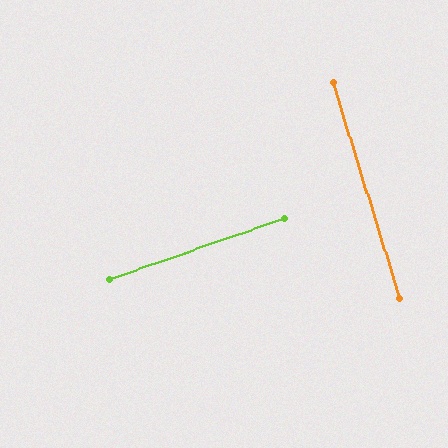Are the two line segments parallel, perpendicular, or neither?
Perpendicular — they meet at approximately 88°.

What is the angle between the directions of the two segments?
Approximately 88 degrees.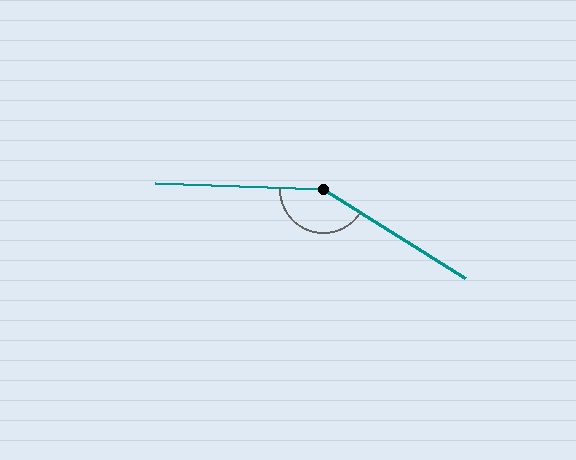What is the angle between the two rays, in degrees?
Approximately 150 degrees.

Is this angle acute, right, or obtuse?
It is obtuse.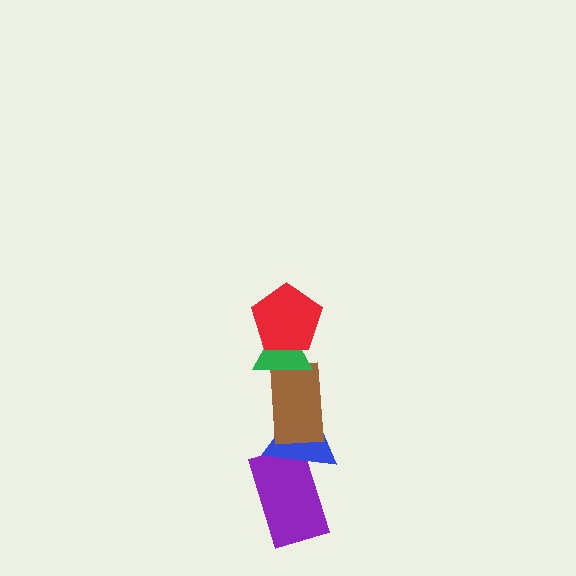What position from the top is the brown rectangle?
The brown rectangle is 3rd from the top.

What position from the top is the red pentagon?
The red pentagon is 1st from the top.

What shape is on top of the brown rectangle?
The green triangle is on top of the brown rectangle.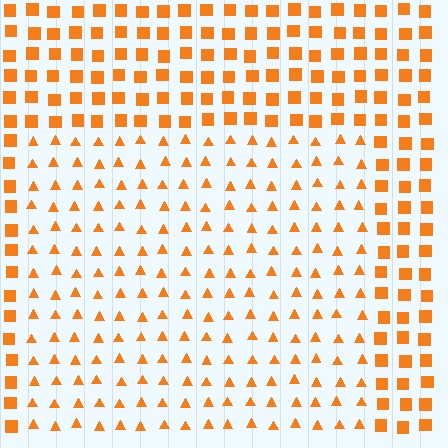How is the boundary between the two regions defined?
The boundary is defined by a change in element shape: triangles inside vs. squares outside. All elements share the same color and spacing.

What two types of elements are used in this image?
The image uses triangles inside the rectangle region and squares outside it.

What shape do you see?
I see a rectangle.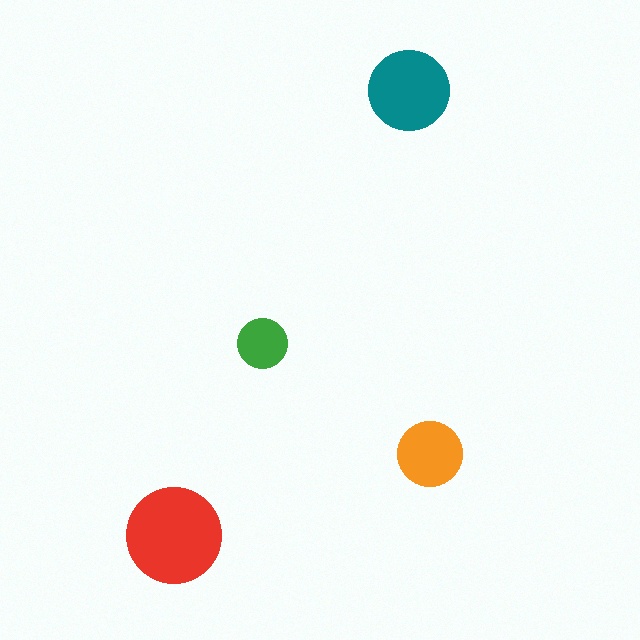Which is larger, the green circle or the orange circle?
The orange one.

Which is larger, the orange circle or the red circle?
The red one.